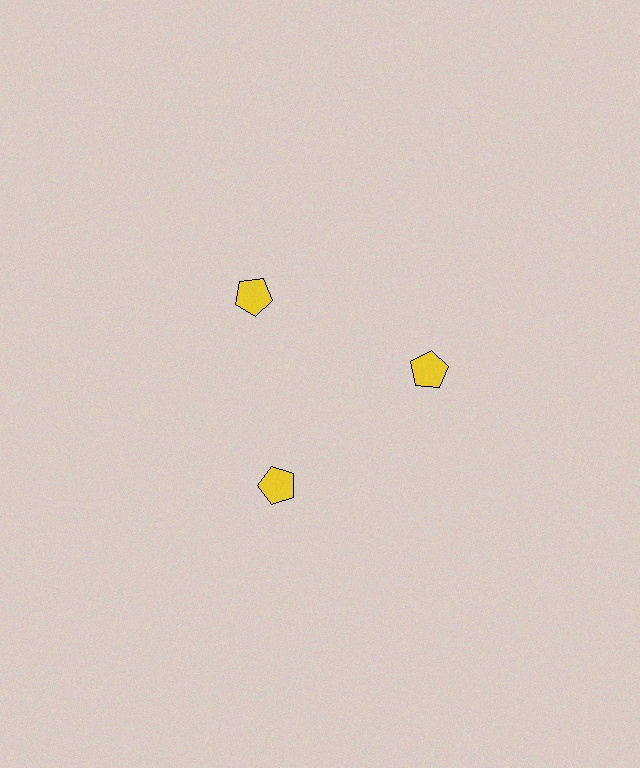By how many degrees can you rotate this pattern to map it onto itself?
The pattern maps onto itself every 120 degrees of rotation.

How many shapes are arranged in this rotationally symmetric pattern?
There are 3 shapes, arranged in 3 groups of 1.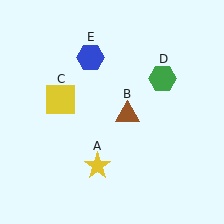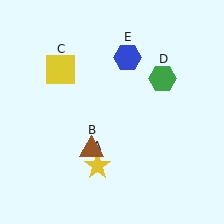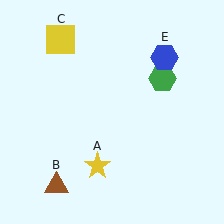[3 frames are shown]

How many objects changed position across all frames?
3 objects changed position: brown triangle (object B), yellow square (object C), blue hexagon (object E).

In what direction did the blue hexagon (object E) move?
The blue hexagon (object E) moved right.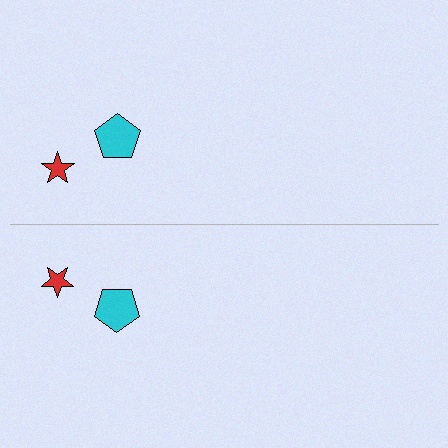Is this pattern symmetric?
Yes, this pattern has bilateral (reflection) symmetry.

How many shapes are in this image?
There are 4 shapes in this image.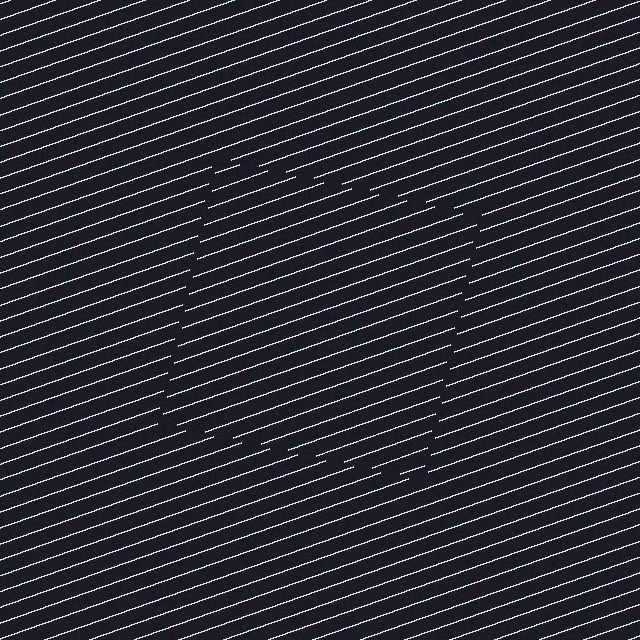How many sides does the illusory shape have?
4 sides — the line-ends trace a square.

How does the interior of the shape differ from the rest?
The interior of the shape contains the same grating, shifted by half a period — the contour is defined by the phase discontinuity where line-ends from the inner and outer gratings abut.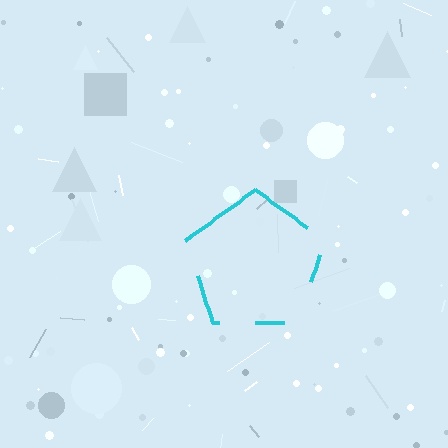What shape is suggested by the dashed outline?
The dashed outline suggests a pentagon.